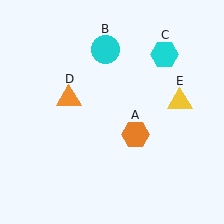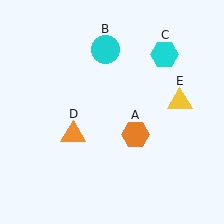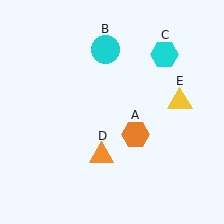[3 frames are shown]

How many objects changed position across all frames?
1 object changed position: orange triangle (object D).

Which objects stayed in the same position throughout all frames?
Orange hexagon (object A) and cyan circle (object B) and cyan hexagon (object C) and yellow triangle (object E) remained stationary.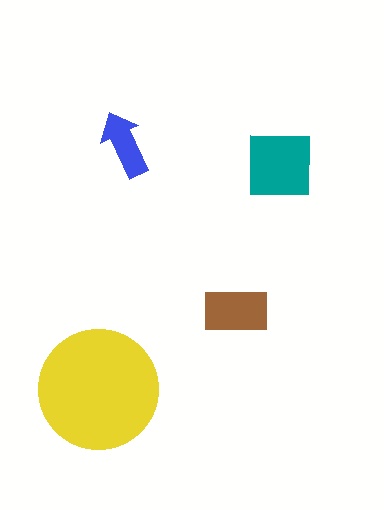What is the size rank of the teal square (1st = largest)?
2nd.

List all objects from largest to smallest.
The yellow circle, the teal square, the brown rectangle, the blue arrow.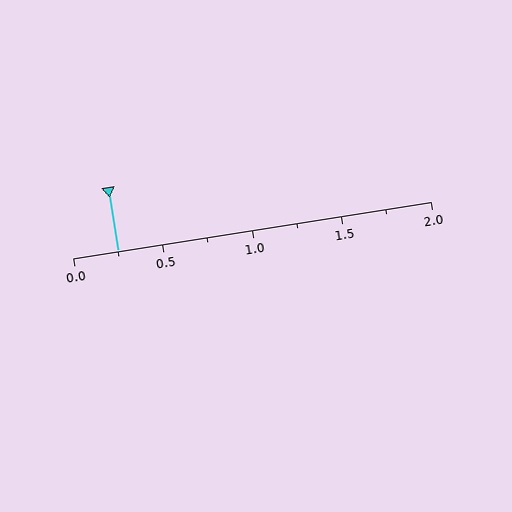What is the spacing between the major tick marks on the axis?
The major ticks are spaced 0.5 apart.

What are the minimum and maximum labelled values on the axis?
The axis runs from 0.0 to 2.0.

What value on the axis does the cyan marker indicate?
The marker indicates approximately 0.25.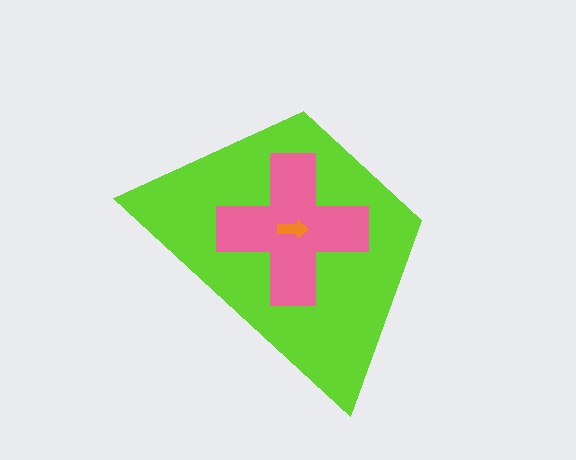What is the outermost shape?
The lime trapezoid.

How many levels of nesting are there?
3.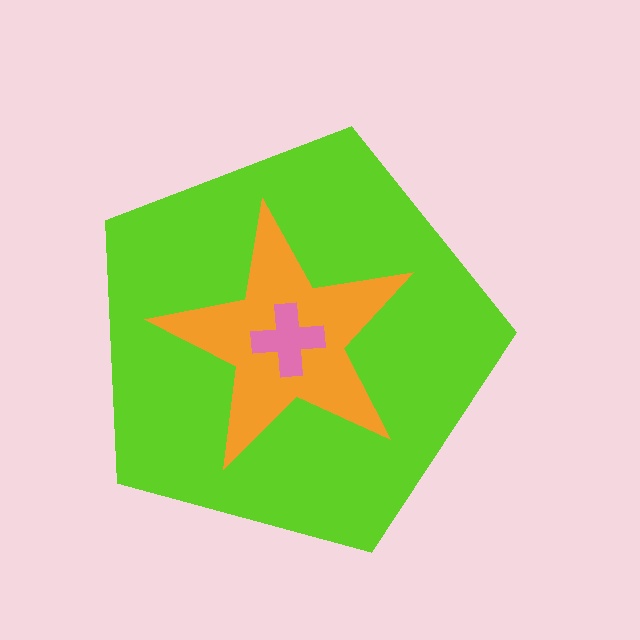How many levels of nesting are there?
3.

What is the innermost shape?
The pink cross.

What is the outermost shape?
The lime pentagon.